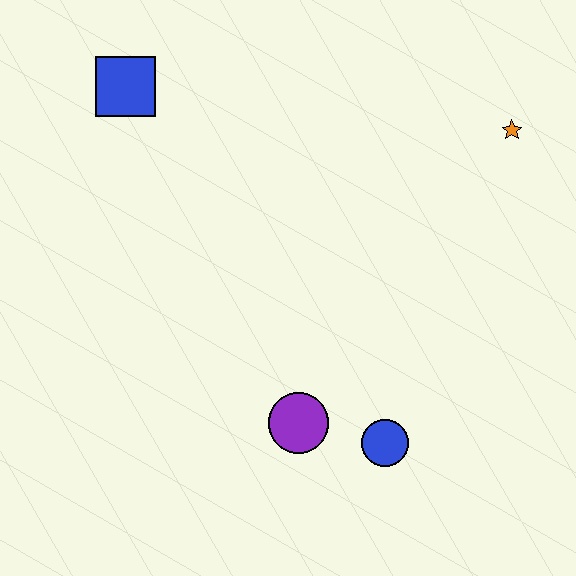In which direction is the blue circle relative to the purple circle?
The blue circle is to the right of the purple circle.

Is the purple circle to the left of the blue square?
No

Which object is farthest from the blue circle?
The blue square is farthest from the blue circle.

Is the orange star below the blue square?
Yes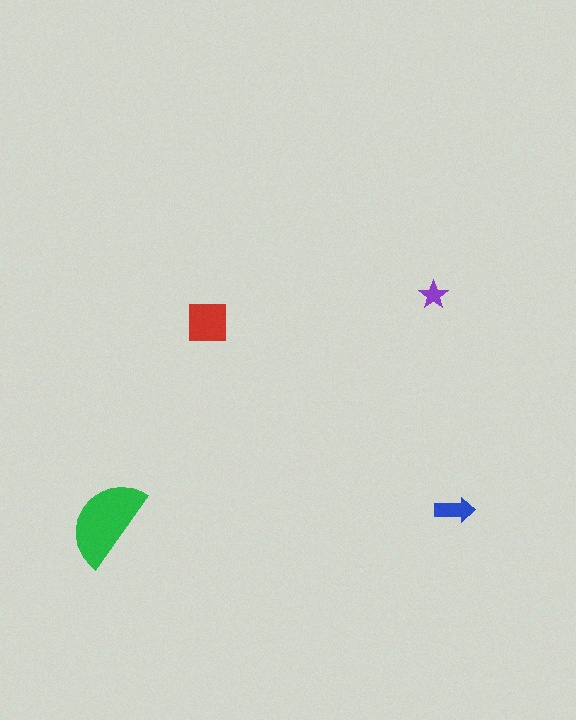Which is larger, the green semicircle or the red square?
The green semicircle.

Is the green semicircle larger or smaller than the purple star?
Larger.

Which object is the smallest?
The purple star.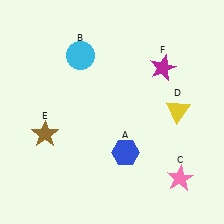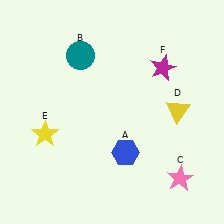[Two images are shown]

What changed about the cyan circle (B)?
In Image 1, B is cyan. In Image 2, it changed to teal.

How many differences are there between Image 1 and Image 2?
There are 2 differences between the two images.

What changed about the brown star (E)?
In Image 1, E is brown. In Image 2, it changed to yellow.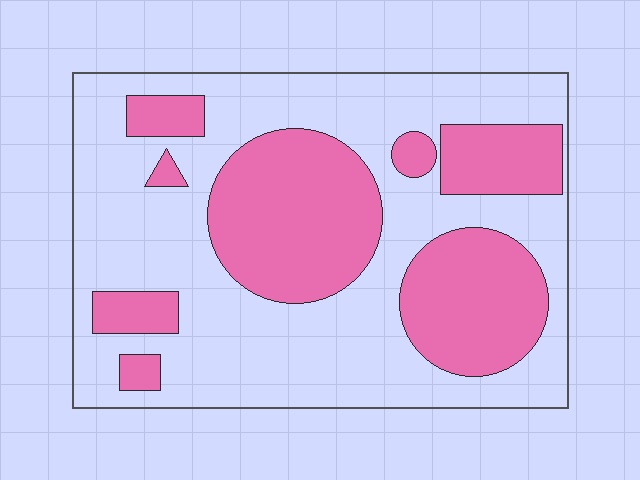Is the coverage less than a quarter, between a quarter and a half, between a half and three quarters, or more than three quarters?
Between a quarter and a half.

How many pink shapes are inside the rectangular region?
8.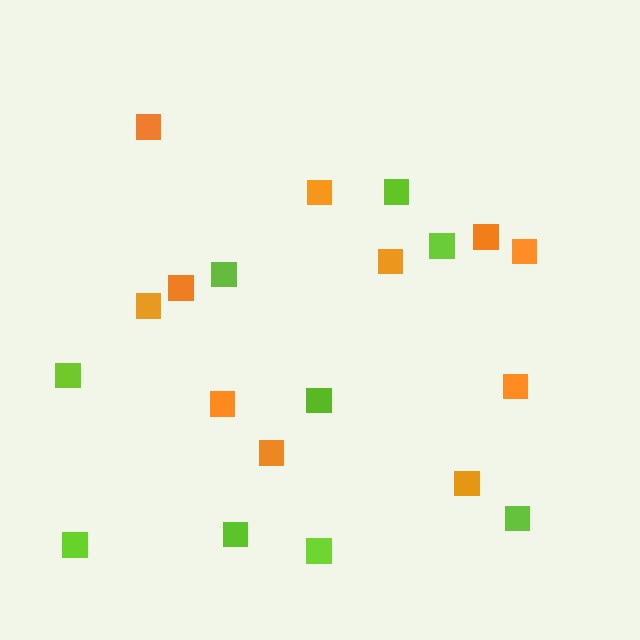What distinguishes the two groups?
There are 2 groups: one group of orange squares (11) and one group of lime squares (9).